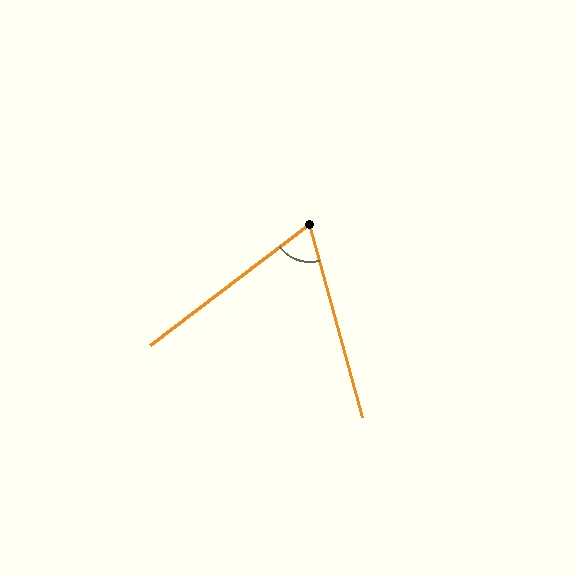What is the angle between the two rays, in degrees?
Approximately 68 degrees.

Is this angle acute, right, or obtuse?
It is acute.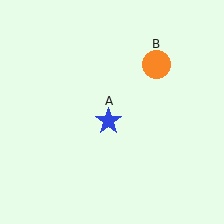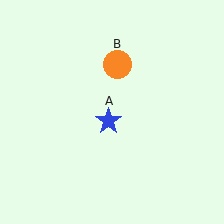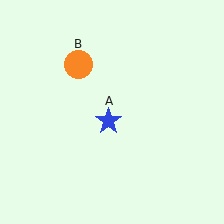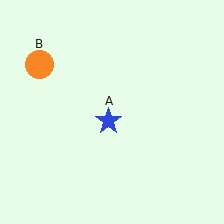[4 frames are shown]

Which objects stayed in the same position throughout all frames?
Blue star (object A) remained stationary.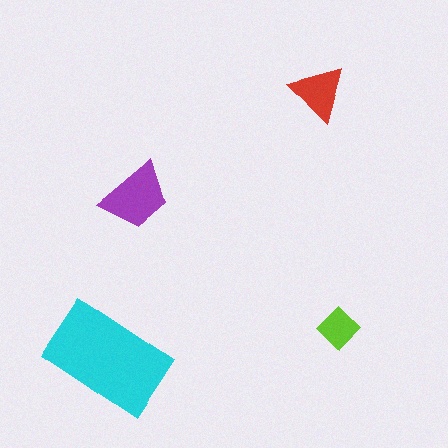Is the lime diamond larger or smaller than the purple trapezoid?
Smaller.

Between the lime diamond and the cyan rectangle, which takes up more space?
The cyan rectangle.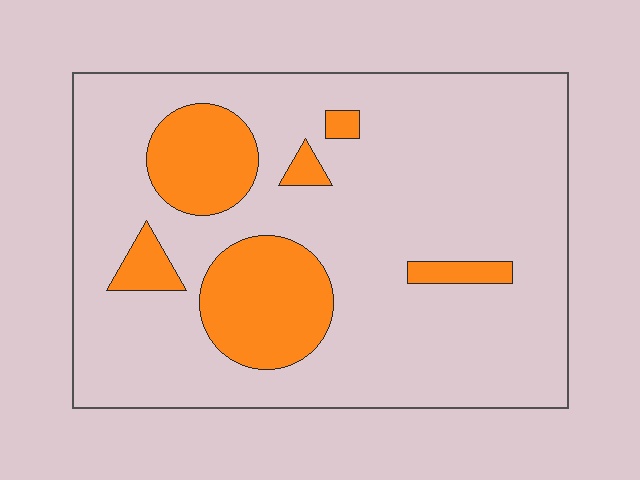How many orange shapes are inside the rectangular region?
6.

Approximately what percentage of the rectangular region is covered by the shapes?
Approximately 20%.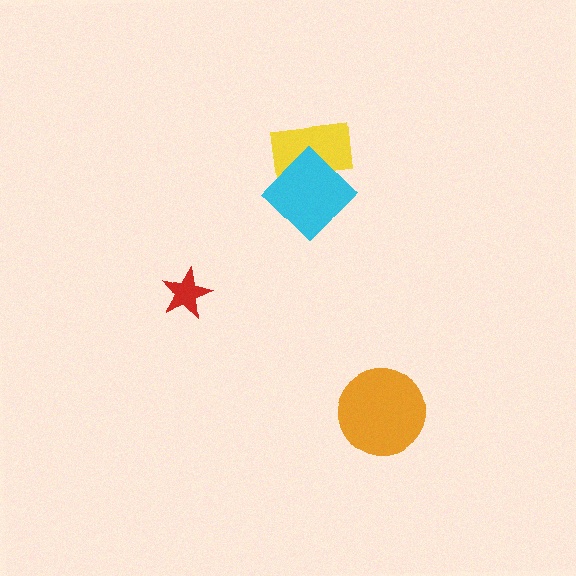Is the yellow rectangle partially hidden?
Yes, it is partially covered by another shape.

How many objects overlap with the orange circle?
0 objects overlap with the orange circle.